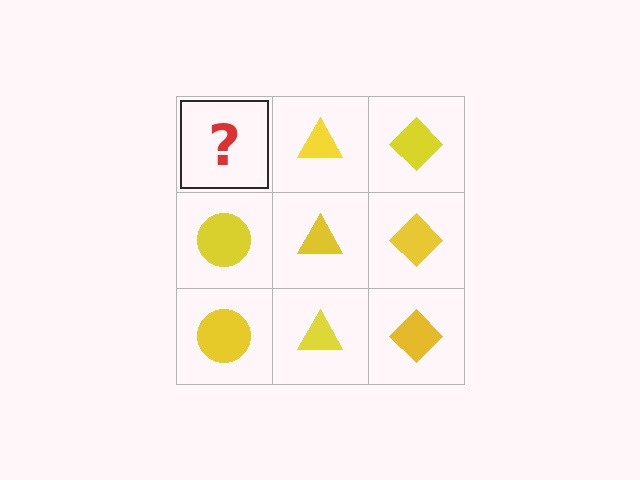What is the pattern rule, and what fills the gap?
The rule is that each column has a consistent shape. The gap should be filled with a yellow circle.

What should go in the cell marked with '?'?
The missing cell should contain a yellow circle.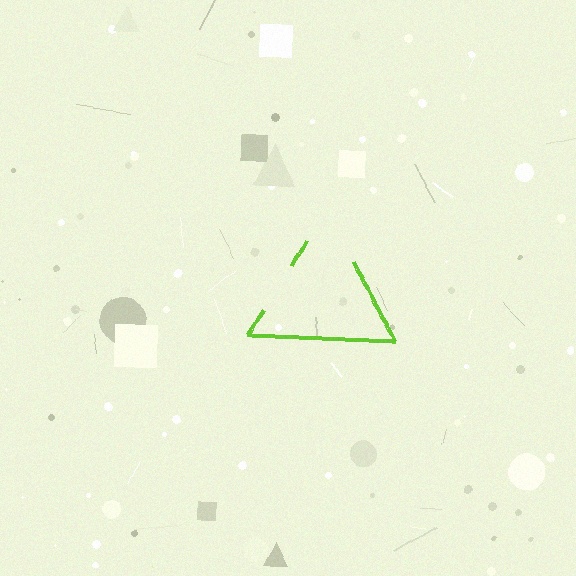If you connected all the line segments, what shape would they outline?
They would outline a triangle.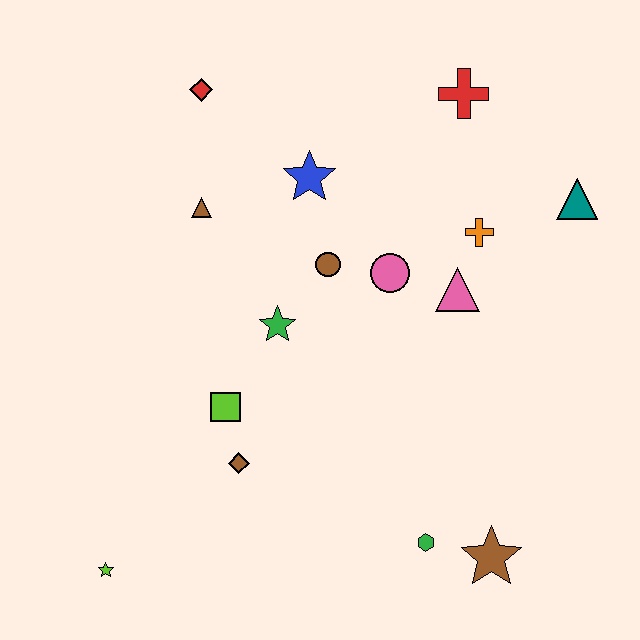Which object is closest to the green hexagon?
The brown star is closest to the green hexagon.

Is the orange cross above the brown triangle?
No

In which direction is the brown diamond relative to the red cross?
The brown diamond is below the red cross.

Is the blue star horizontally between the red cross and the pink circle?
No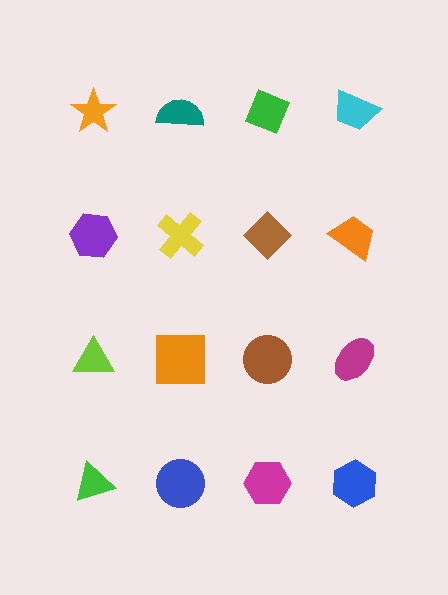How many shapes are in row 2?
4 shapes.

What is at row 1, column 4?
A cyan trapezoid.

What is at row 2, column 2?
A yellow cross.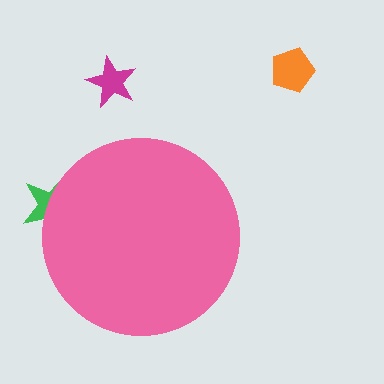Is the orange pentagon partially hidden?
No, the orange pentagon is fully visible.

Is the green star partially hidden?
Yes, the green star is partially hidden behind the pink circle.